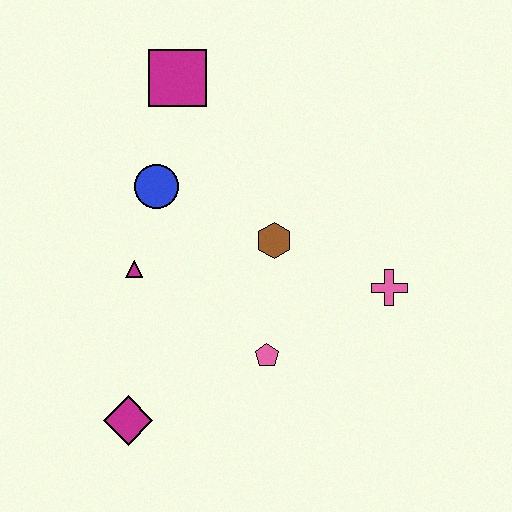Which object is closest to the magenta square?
The blue circle is closest to the magenta square.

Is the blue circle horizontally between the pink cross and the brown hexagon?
No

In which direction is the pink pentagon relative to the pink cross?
The pink pentagon is to the left of the pink cross.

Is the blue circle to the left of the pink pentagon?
Yes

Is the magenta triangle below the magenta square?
Yes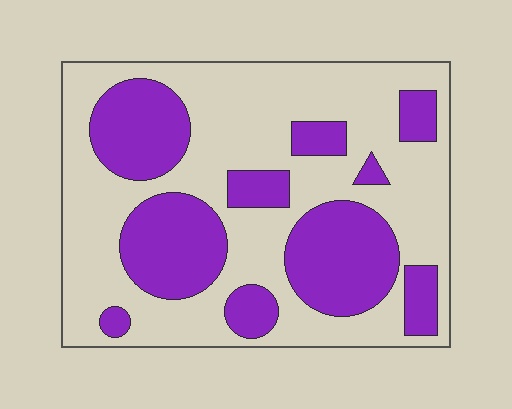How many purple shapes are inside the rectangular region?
10.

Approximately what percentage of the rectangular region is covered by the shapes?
Approximately 35%.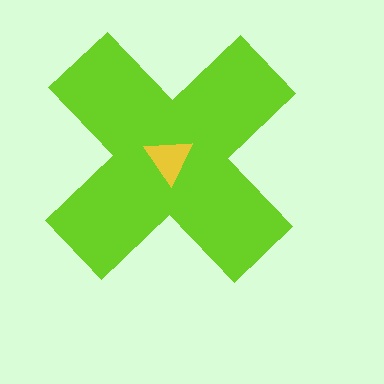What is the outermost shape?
The lime cross.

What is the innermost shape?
The yellow triangle.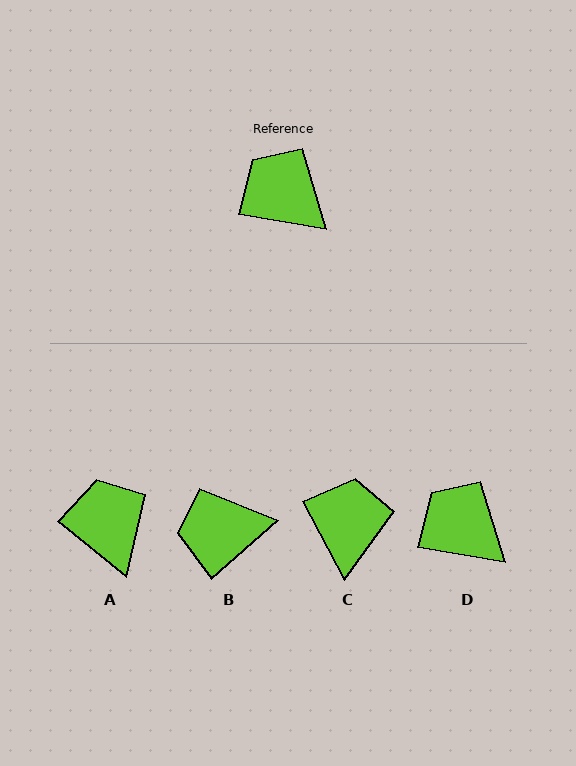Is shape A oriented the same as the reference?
No, it is off by about 29 degrees.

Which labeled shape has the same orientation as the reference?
D.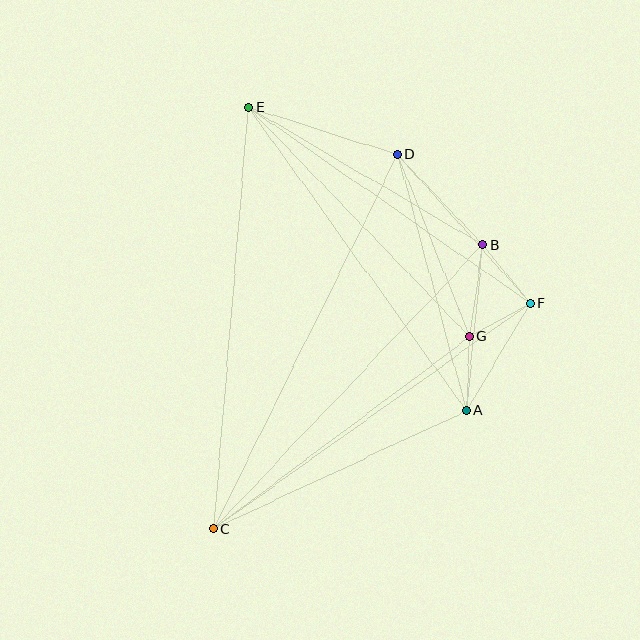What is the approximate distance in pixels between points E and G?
The distance between E and G is approximately 318 pixels.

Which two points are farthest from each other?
Points C and E are farthest from each other.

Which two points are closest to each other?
Points F and G are closest to each other.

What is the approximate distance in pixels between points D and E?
The distance between D and E is approximately 156 pixels.